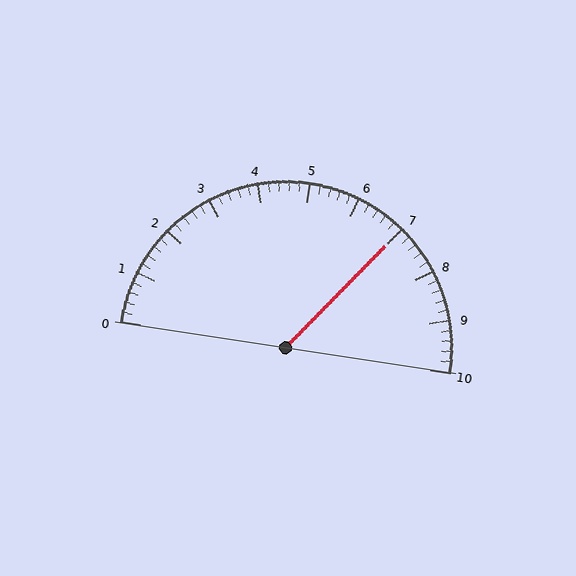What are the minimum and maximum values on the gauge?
The gauge ranges from 0 to 10.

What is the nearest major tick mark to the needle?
The nearest major tick mark is 7.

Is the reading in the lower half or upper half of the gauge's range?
The reading is in the upper half of the range (0 to 10).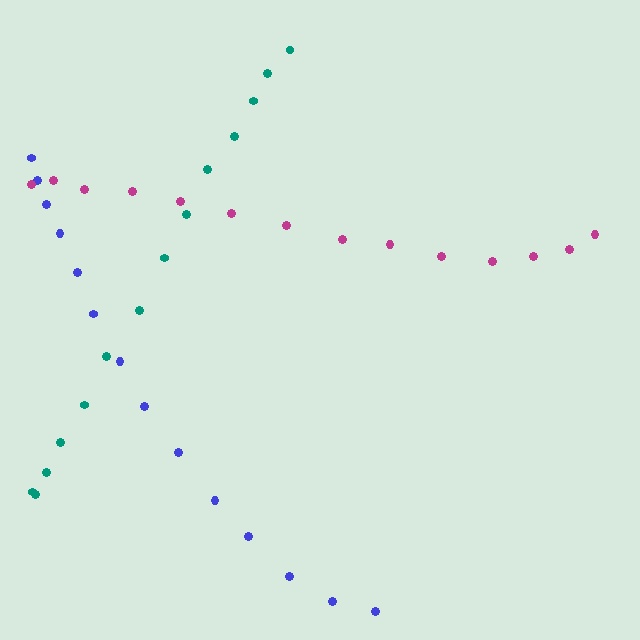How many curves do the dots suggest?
There are 3 distinct paths.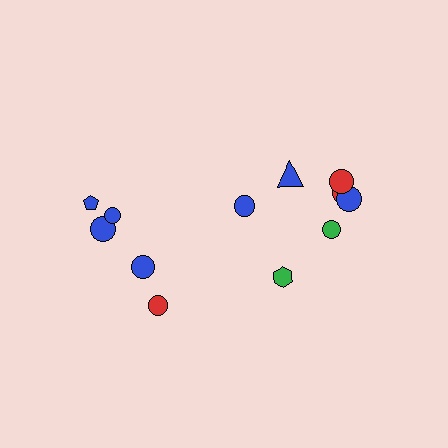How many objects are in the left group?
There are 5 objects.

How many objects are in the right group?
There are 7 objects.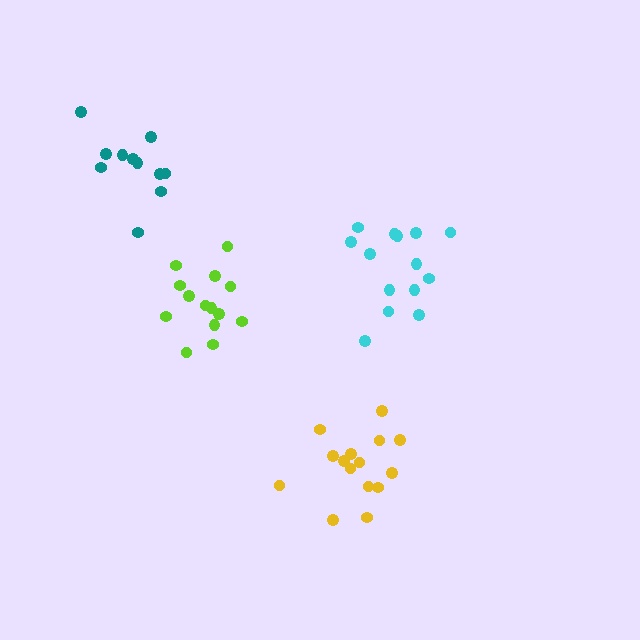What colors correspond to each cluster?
The clusters are colored: cyan, yellow, lime, teal.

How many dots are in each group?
Group 1: 14 dots, Group 2: 15 dots, Group 3: 14 dots, Group 4: 11 dots (54 total).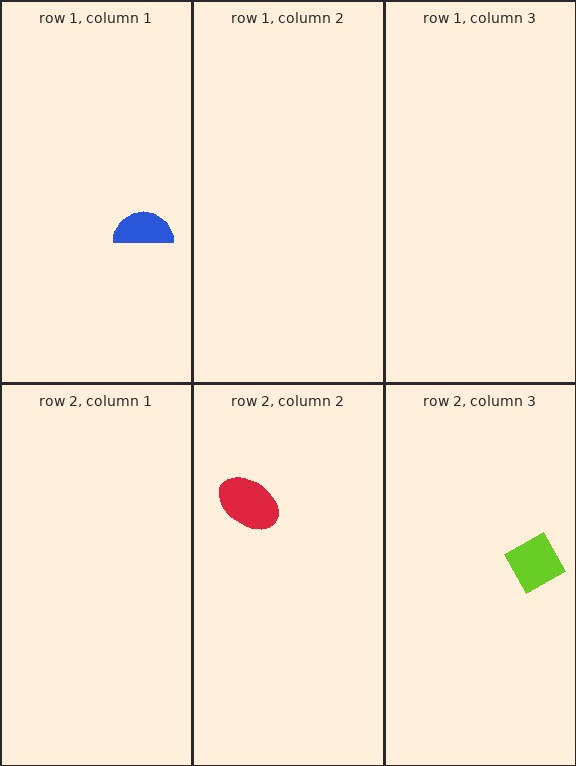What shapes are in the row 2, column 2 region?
The red ellipse.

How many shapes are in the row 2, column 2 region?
1.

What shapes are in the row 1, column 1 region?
The blue semicircle.